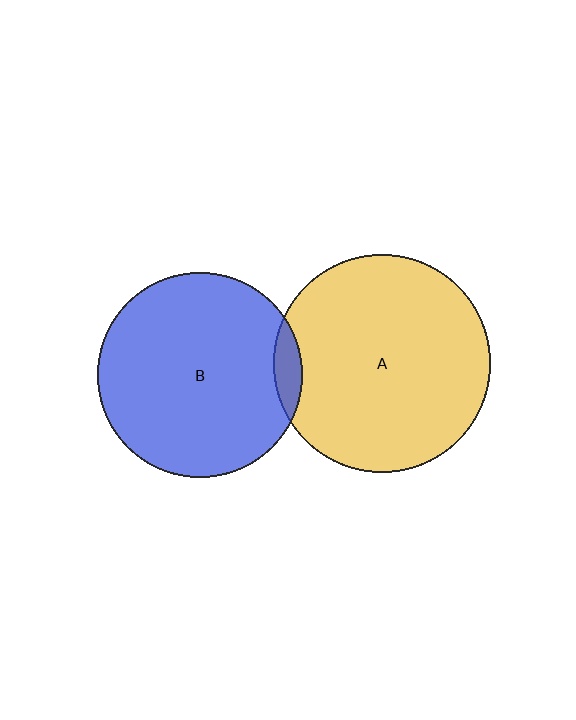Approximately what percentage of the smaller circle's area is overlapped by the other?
Approximately 5%.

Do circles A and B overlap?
Yes.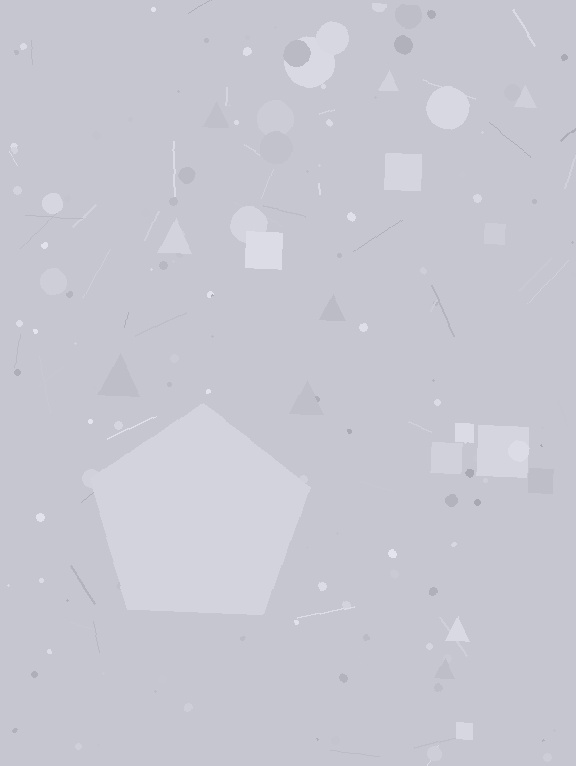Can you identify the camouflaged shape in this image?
The camouflaged shape is a pentagon.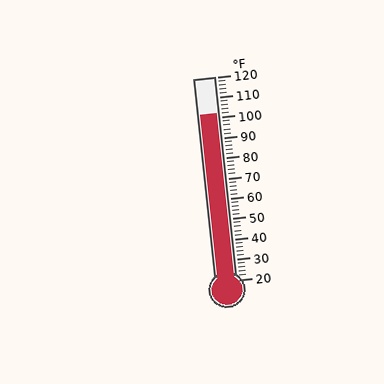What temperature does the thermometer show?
The thermometer shows approximately 102°F.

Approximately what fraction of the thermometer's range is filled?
The thermometer is filled to approximately 80% of its range.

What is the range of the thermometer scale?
The thermometer scale ranges from 20°F to 120°F.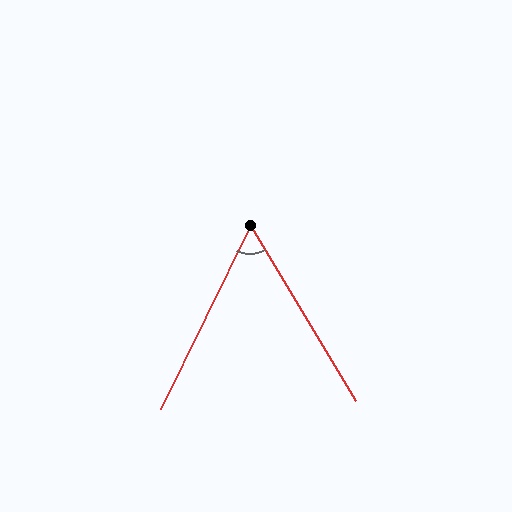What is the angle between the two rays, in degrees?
Approximately 57 degrees.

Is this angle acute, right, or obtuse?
It is acute.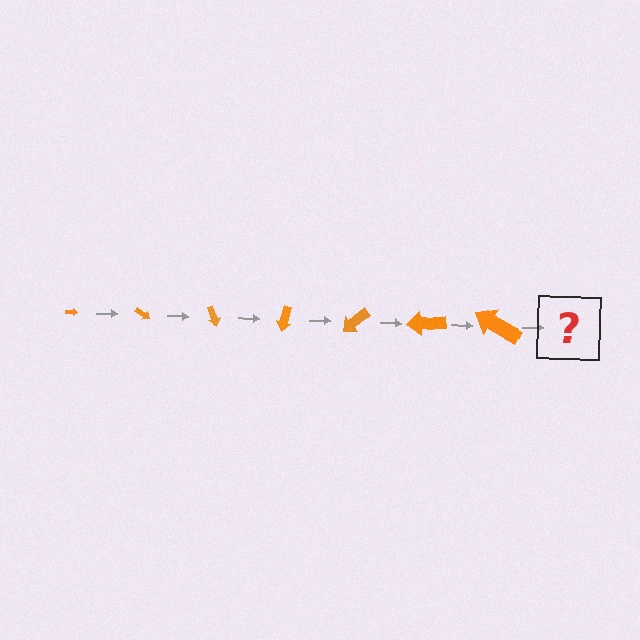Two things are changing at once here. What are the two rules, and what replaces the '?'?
The two rules are that the arrow grows larger each step and it rotates 35 degrees each step. The '?' should be an arrow, larger than the previous one and rotated 245 degrees from the start.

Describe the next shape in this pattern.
It should be an arrow, larger than the previous one and rotated 245 degrees from the start.